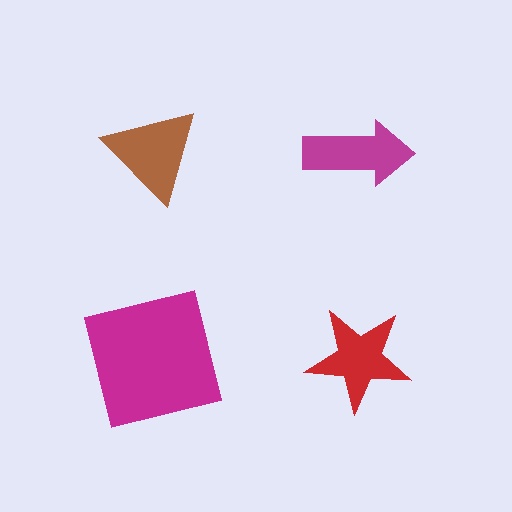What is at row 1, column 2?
A magenta arrow.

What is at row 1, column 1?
A brown triangle.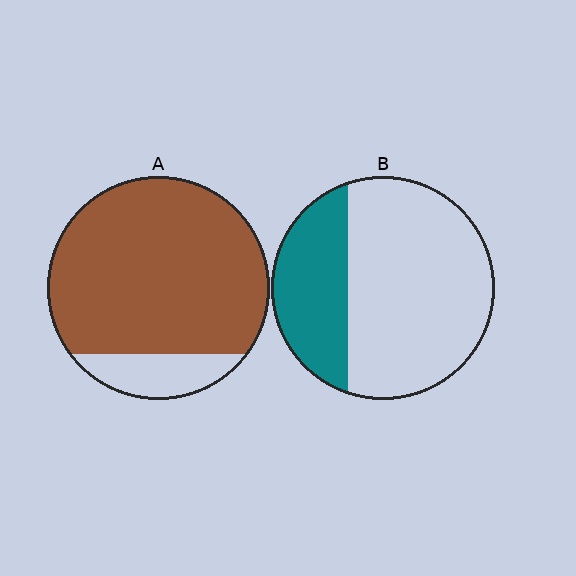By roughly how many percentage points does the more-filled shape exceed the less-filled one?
By roughly 55 percentage points (A over B).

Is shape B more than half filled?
No.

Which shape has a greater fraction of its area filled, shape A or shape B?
Shape A.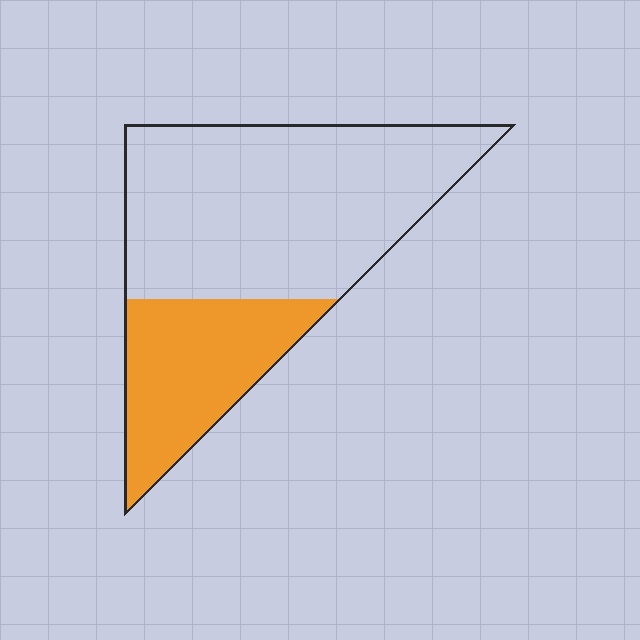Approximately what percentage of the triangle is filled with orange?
Approximately 30%.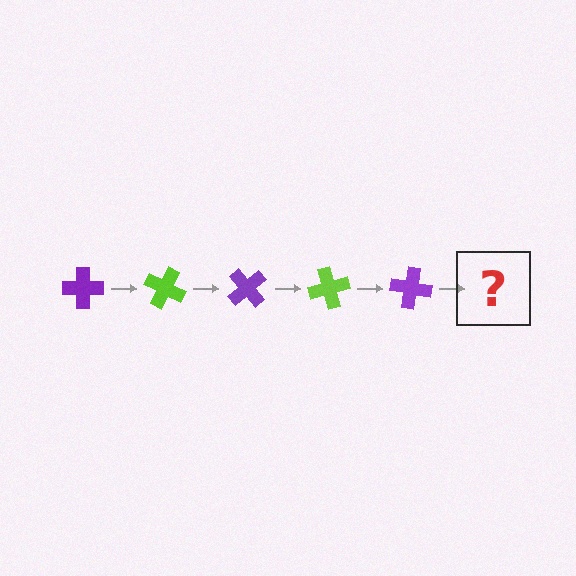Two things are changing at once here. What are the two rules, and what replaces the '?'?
The two rules are that it rotates 25 degrees each step and the color cycles through purple and lime. The '?' should be a lime cross, rotated 125 degrees from the start.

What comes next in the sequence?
The next element should be a lime cross, rotated 125 degrees from the start.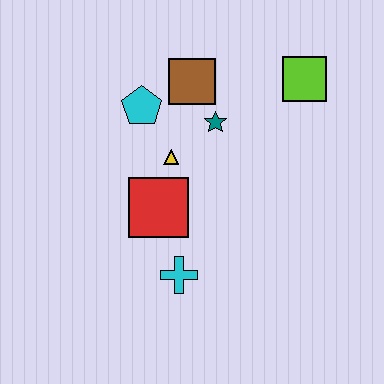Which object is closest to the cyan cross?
The red square is closest to the cyan cross.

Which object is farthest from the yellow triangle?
The lime square is farthest from the yellow triangle.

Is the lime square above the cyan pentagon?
Yes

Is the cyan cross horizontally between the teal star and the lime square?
No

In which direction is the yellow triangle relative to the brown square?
The yellow triangle is below the brown square.